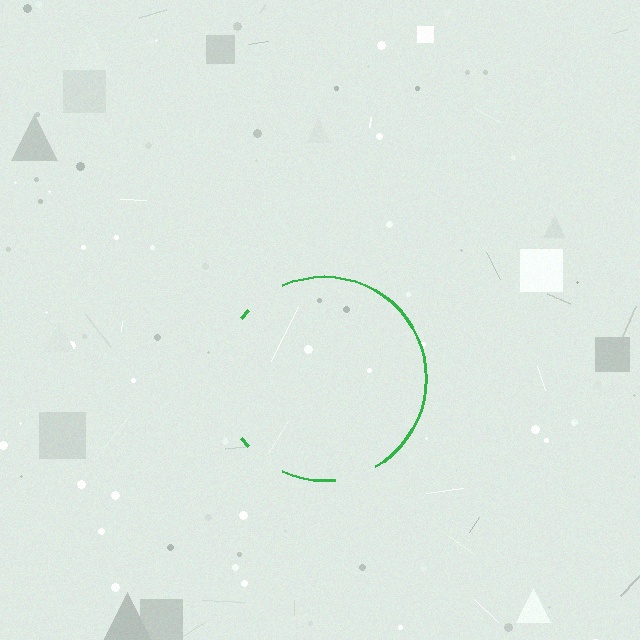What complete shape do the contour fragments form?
The contour fragments form a circle.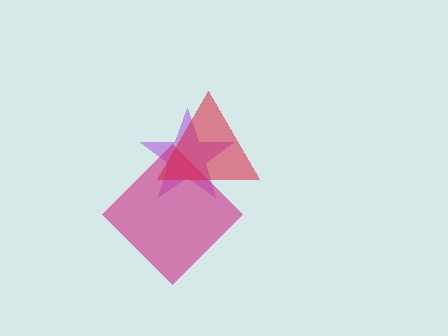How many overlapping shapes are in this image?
There are 3 overlapping shapes in the image.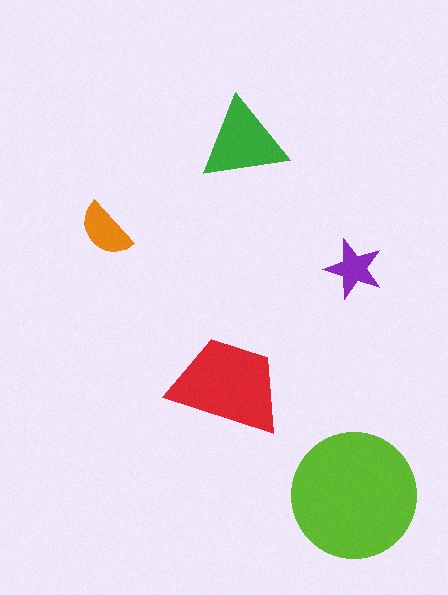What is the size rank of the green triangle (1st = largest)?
3rd.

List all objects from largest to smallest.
The lime circle, the red trapezoid, the green triangle, the orange semicircle, the purple star.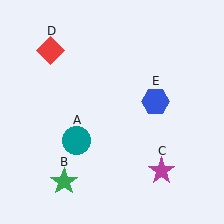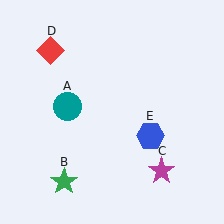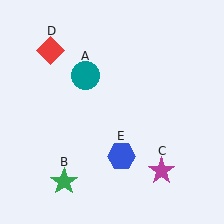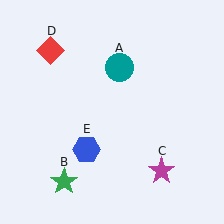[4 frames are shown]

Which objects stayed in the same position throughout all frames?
Green star (object B) and magenta star (object C) and red diamond (object D) remained stationary.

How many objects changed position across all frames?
2 objects changed position: teal circle (object A), blue hexagon (object E).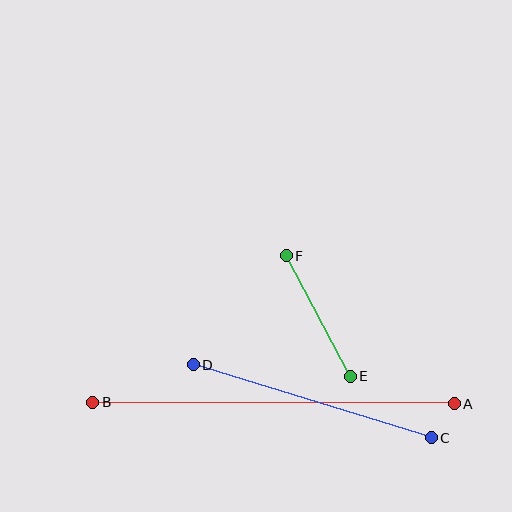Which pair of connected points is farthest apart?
Points A and B are farthest apart.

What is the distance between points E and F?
The distance is approximately 136 pixels.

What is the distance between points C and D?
The distance is approximately 249 pixels.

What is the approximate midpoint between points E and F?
The midpoint is at approximately (318, 316) pixels.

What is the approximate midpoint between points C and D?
The midpoint is at approximately (312, 401) pixels.